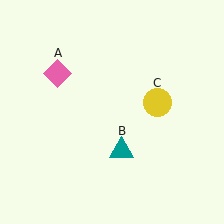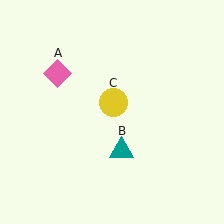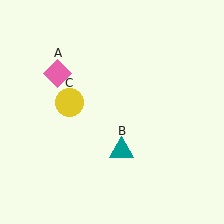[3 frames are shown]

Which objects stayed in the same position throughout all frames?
Pink diamond (object A) and teal triangle (object B) remained stationary.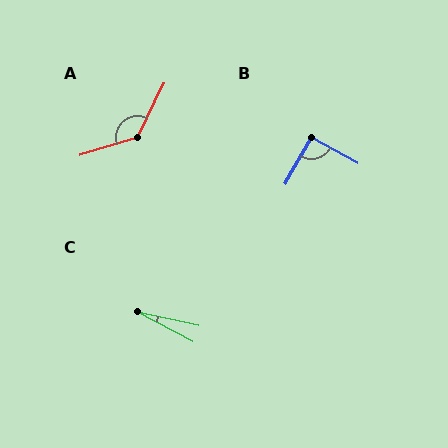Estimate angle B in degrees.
Approximately 91 degrees.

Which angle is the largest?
A, at approximately 133 degrees.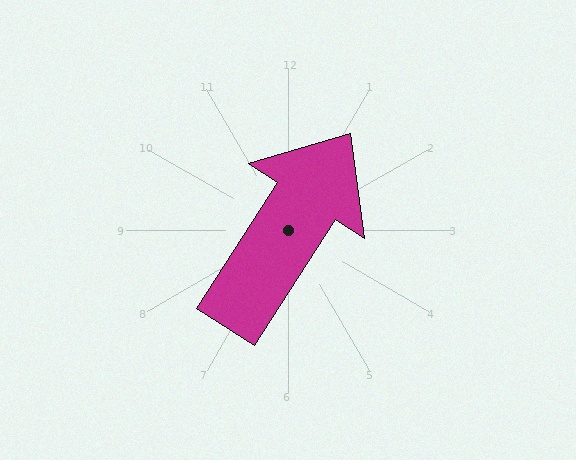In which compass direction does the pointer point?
Northeast.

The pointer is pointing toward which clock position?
Roughly 1 o'clock.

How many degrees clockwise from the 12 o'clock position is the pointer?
Approximately 33 degrees.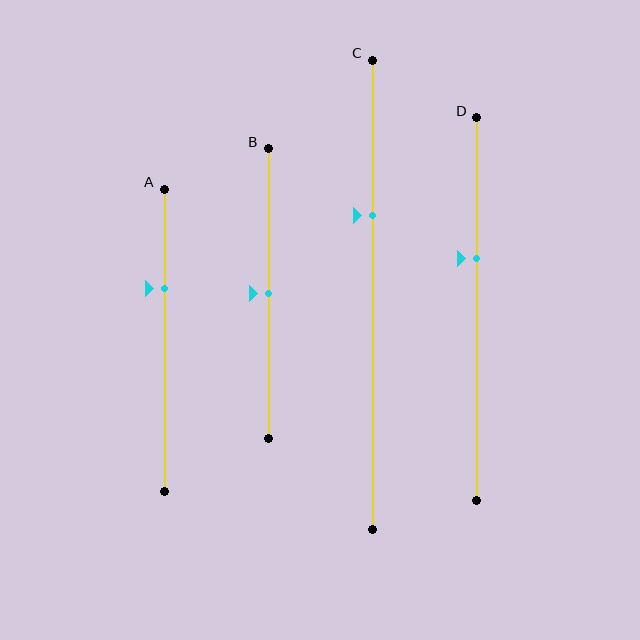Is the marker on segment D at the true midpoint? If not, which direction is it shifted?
No, the marker on segment D is shifted upward by about 13% of the segment length.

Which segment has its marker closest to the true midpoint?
Segment B has its marker closest to the true midpoint.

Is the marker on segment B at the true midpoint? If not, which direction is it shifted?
Yes, the marker on segment B is at the true midpoint.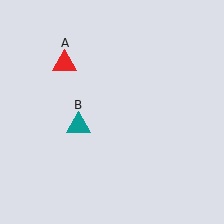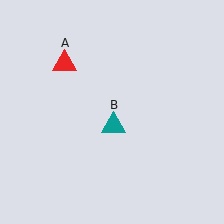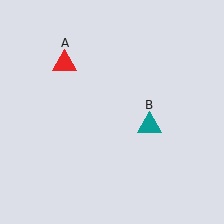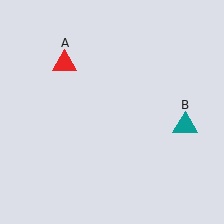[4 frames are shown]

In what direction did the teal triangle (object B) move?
The teal triangle (object B) moved right.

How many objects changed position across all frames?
1 object changed position: teal triangle (object B).